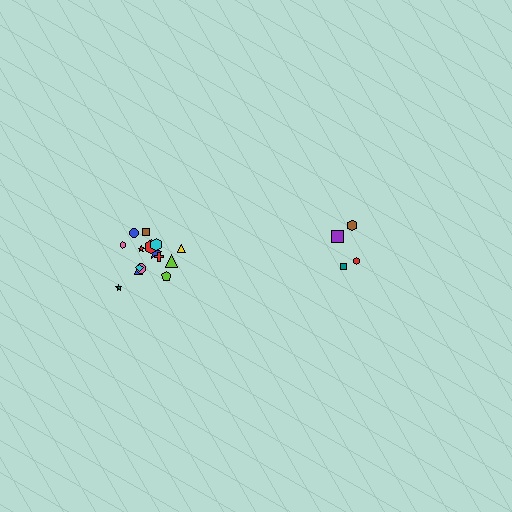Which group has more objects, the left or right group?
The left group.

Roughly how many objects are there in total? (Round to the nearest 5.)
Roughly 20 objects in total.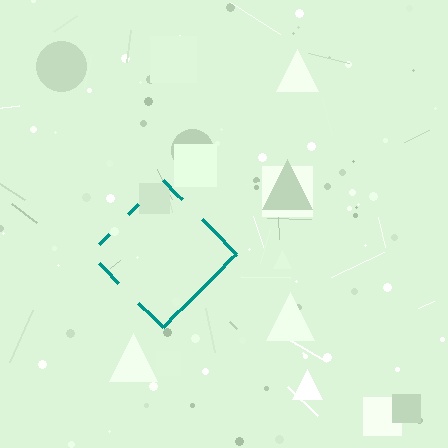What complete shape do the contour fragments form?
The contour fragments form a diamond.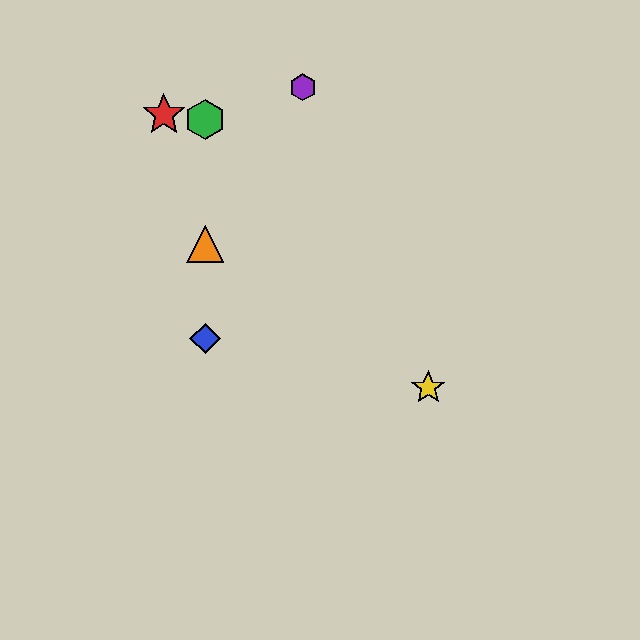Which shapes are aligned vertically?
The blue diamond, the green hexagon, the orange triangle are aligned vertically.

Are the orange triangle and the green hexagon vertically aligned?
Yes, both are at x≈205.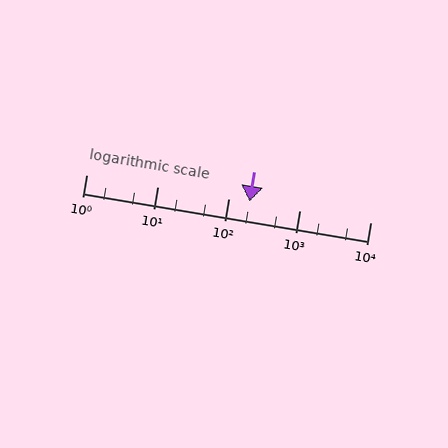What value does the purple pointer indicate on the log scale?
The pointer indicates approximately 200.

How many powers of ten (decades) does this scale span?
The scale spans 4 decades, from 1 to 10000.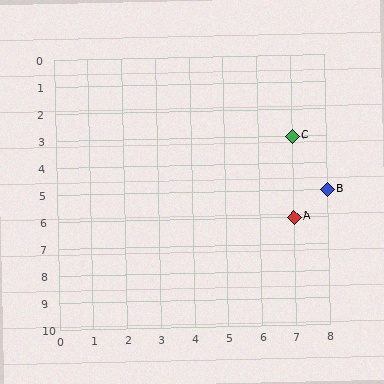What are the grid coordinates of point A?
Point A is at grid coordinates (7, 6).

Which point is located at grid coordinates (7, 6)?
Point A is at (7, 6).